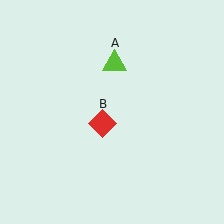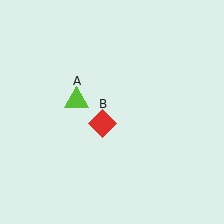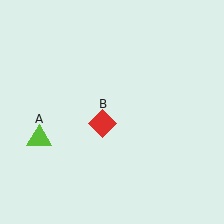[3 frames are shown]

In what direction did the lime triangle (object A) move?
The lime triangle (object A) moved down and to the left.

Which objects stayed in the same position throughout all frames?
Red diamond (object B) remained stationary.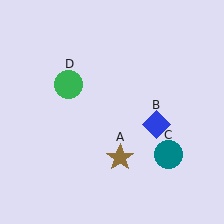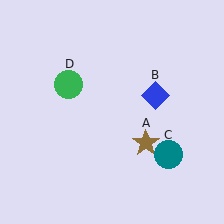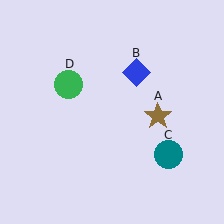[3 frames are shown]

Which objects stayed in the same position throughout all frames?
Teal circle (object C) and green circle (object D) remained stationary.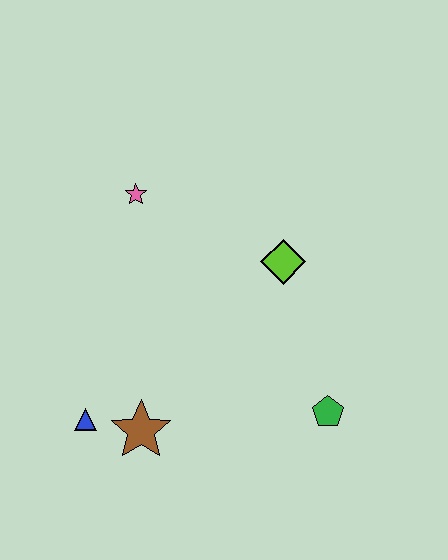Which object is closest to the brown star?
The blue triangle is closest to the brown star.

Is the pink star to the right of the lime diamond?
No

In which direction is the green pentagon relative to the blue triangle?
The green pentagon is to the right of the blue triangle.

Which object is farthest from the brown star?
The pink star is farthest from the brown star.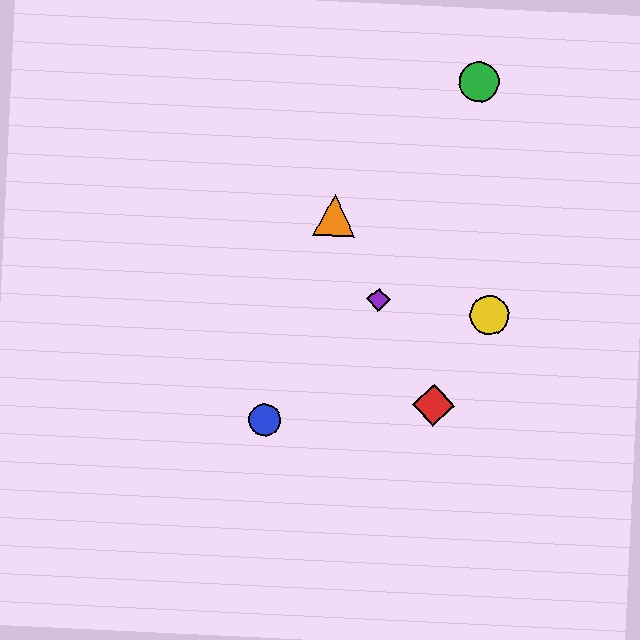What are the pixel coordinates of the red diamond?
The red diamond is at (433, 405).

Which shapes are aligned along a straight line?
The red diamond, the purple diamond, the orange triangle are aligned along a straight line.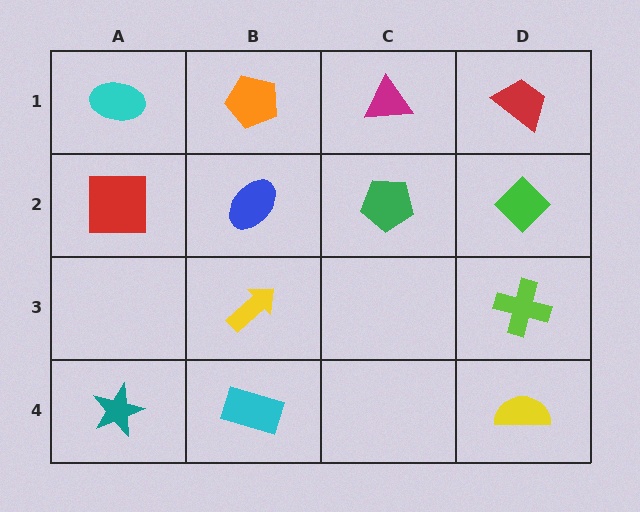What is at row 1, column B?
An orange pentagon.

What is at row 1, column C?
A magenta triangle.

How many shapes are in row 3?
2 shapes.